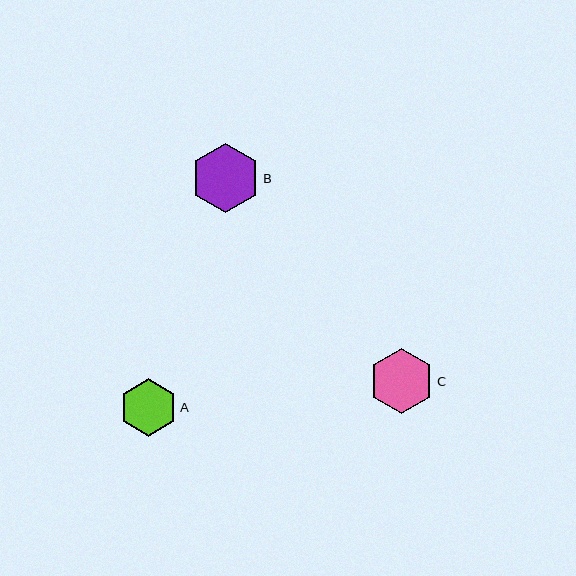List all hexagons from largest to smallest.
From largest to smallest: B, C, A.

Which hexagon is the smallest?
Hexagon A is the smallest with a size of approximately 58 pixels.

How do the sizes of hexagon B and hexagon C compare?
Hexagon B and hexagon C are approximately the same size.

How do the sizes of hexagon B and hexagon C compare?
Hexagon B and hexagon C are approximately the same size.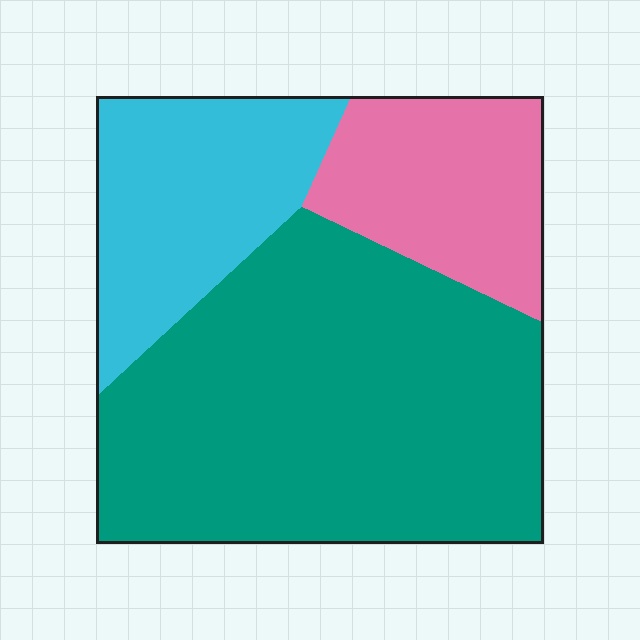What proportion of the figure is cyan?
Cyan takes up about one fifth (1/5) of the figure.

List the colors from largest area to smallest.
From largest to smallest: teal, cyan, pink.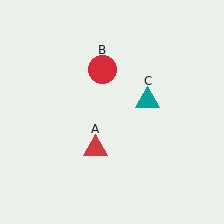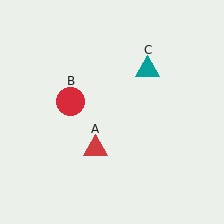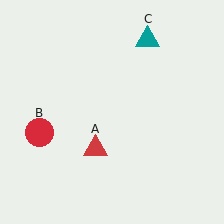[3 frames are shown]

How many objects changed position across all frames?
2 objects changed position: red circle (object B), teal triangle (object C).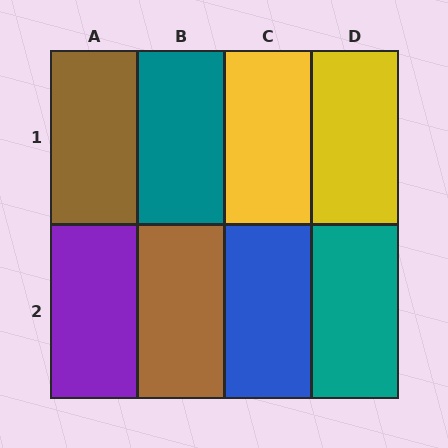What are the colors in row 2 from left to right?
Purple, brown, blue, teal.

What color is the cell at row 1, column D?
Yellow.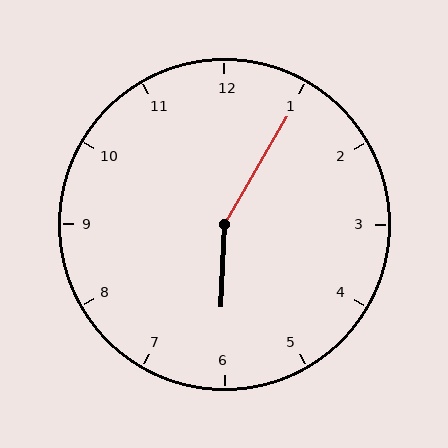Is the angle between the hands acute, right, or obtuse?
It is obtuse.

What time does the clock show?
6:05.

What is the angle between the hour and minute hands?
Approximately 152 degrees.